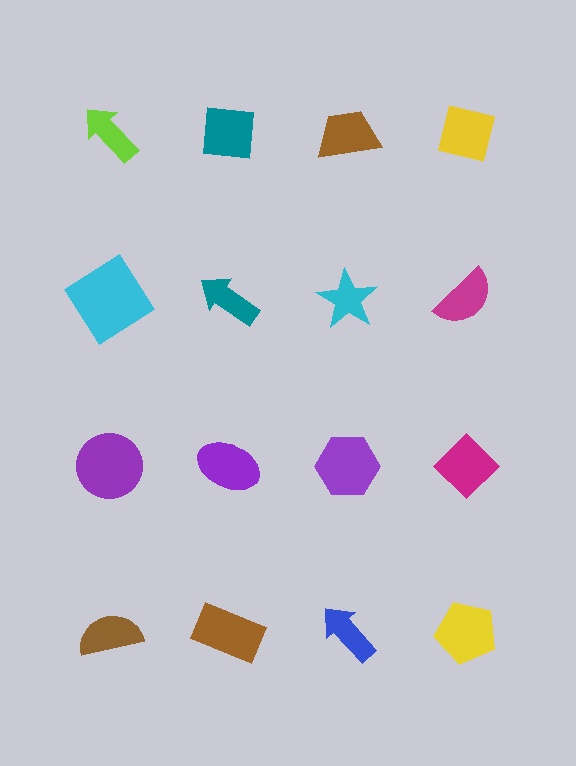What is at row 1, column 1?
A lime arrow.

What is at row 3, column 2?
A purple ellipse.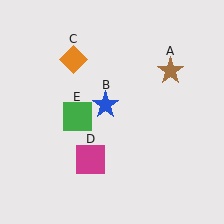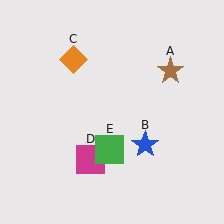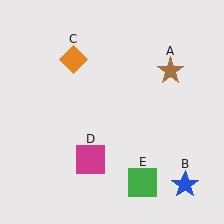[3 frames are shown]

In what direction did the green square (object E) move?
The green square (object E) moved down and to the right.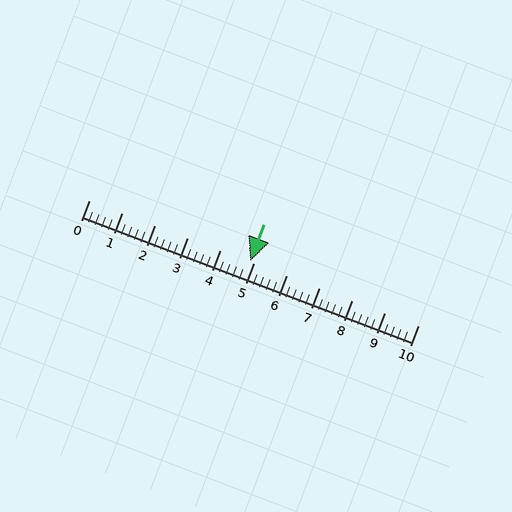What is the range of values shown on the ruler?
The ruler shows values from 0 to 10.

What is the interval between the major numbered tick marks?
The major tick marks are spaced 1 units apart.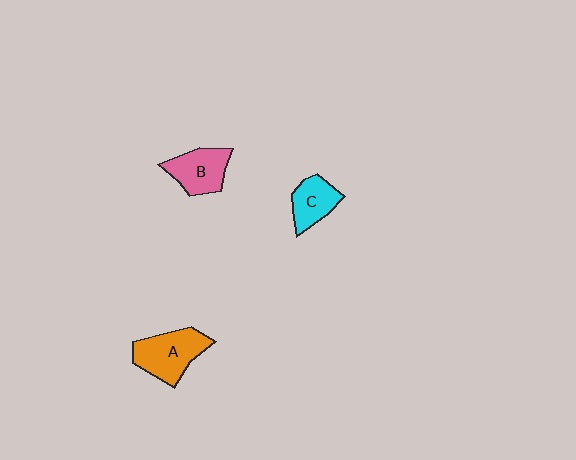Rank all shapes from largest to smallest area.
From largest to smallest: A (orange), B (pink), C (cyan).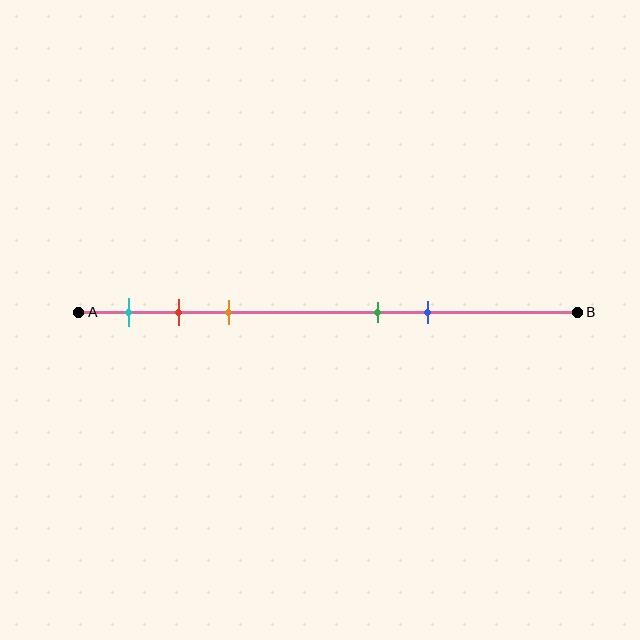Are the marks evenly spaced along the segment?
No, the marks are not evenly spaced.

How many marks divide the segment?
There are 5 marks dividing the segment.